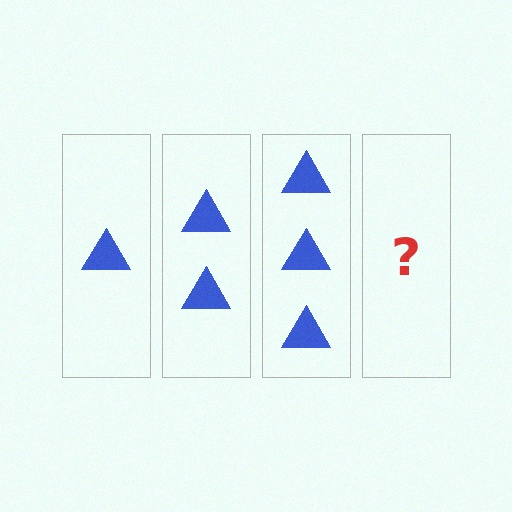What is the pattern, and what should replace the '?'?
The pattern is that each step adds one more triangle. The '?' should be 4 triangles.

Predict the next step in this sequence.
The next step is 4 triangles.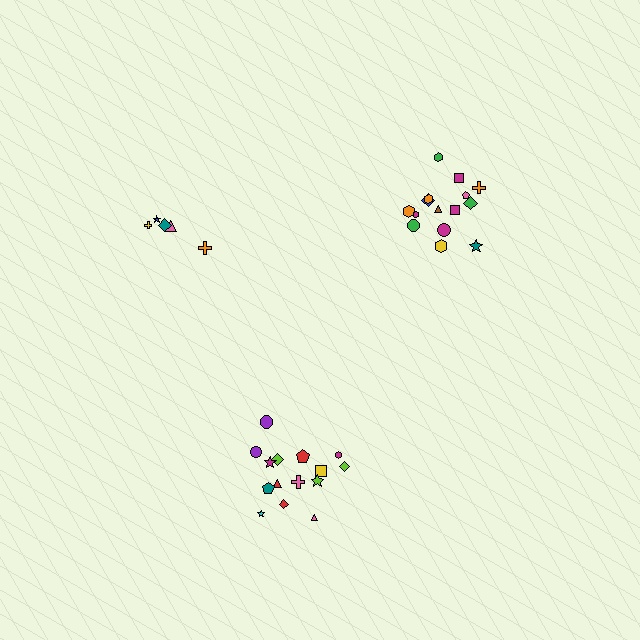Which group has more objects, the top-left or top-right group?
The top-right group.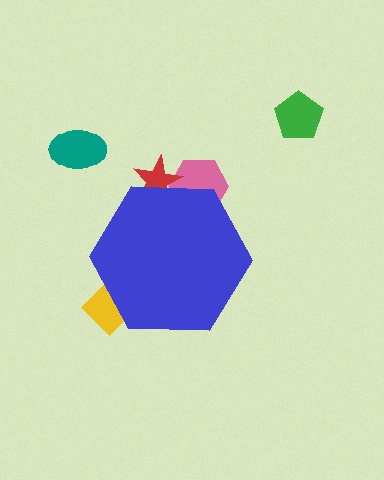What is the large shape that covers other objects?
A blue hexagon.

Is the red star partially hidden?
Yes, the red star is partially hidden behind the blue hexagon.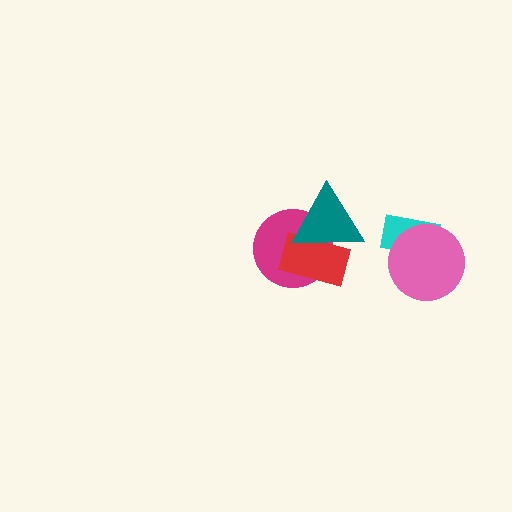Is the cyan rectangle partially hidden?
Yes, it is partially covered by another shape.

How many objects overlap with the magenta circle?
2 objects overlap with the magenta circle.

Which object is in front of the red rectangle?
The teal triangle is in front of the red rectangle.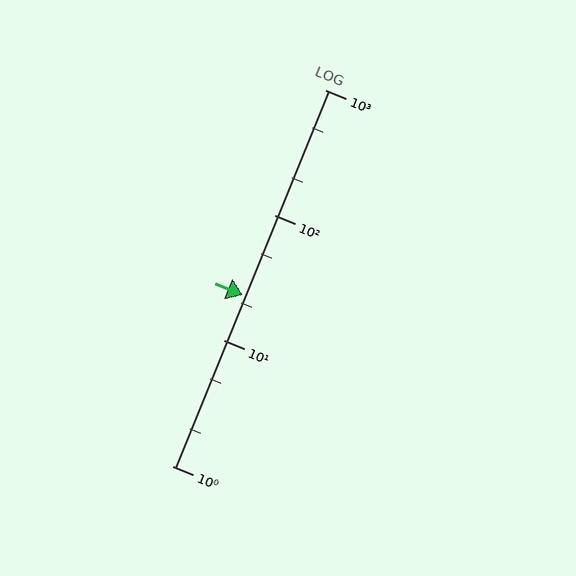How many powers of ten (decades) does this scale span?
The scale spans 3 decades, from 1 to 1000.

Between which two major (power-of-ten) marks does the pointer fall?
The pointer is between 10 and 100.